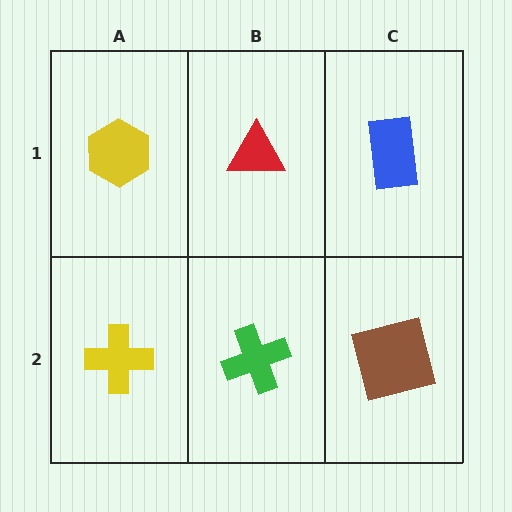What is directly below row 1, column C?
A brown square.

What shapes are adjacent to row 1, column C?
A brown square (row 2, column C), a red triangle (row 1, column B).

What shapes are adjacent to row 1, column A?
A yellow cross (row 2, column A), a red triangle (row 1, column B).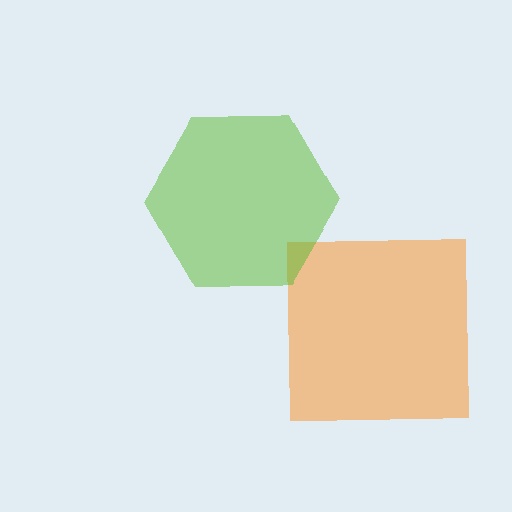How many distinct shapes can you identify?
There are 2 distinct shapes: an orange square, a lime hexagon.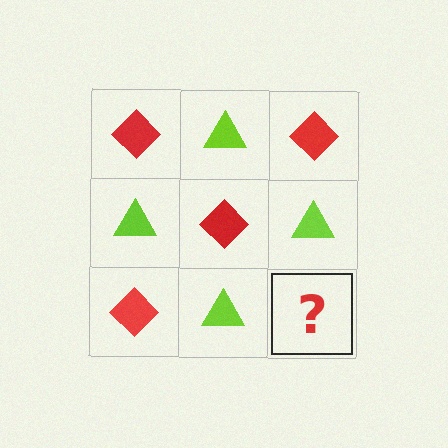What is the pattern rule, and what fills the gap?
The rule is that it alternates red diamond and lime triangle in a checkerboard pattern. The gap should be filled with a red diamond.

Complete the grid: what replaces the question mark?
The question mark should be replaced with a red diamond.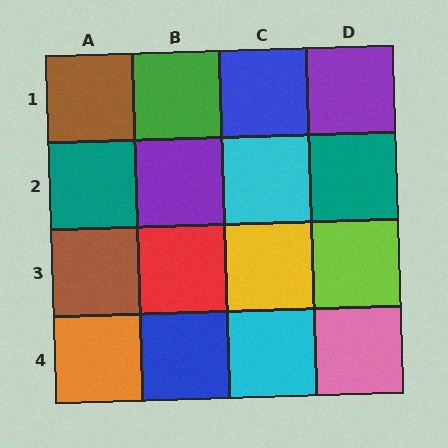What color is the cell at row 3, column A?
Brown.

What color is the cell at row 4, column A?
Orange.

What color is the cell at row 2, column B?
Purple.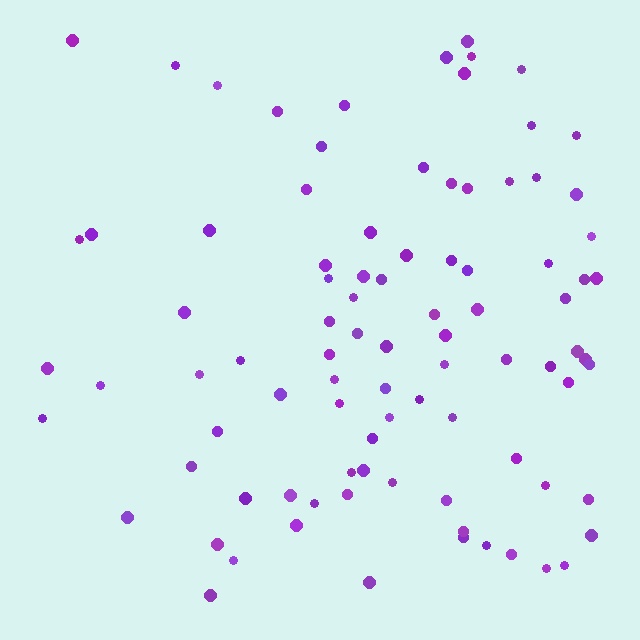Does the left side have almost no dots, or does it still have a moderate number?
Still a moderate number, just noticeably fewer than the right.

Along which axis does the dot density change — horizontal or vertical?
Horizontal.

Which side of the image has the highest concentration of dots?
The right.